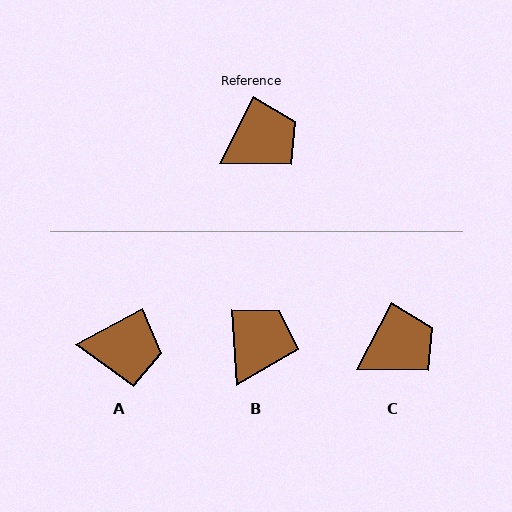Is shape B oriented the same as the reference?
No, it is off by about 31 degrees.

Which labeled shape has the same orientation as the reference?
C.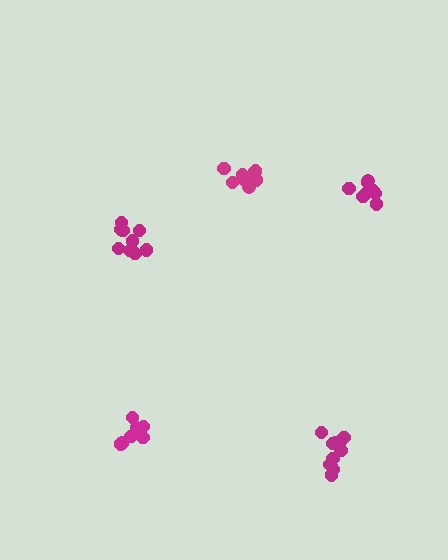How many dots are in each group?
Group 1: 9 dots, Group 2: 8 dots, Group 3: 10 dots, Group 4: 8 dots, Group 5: 12 dots (47 total).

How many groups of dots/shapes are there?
There are 5 groups.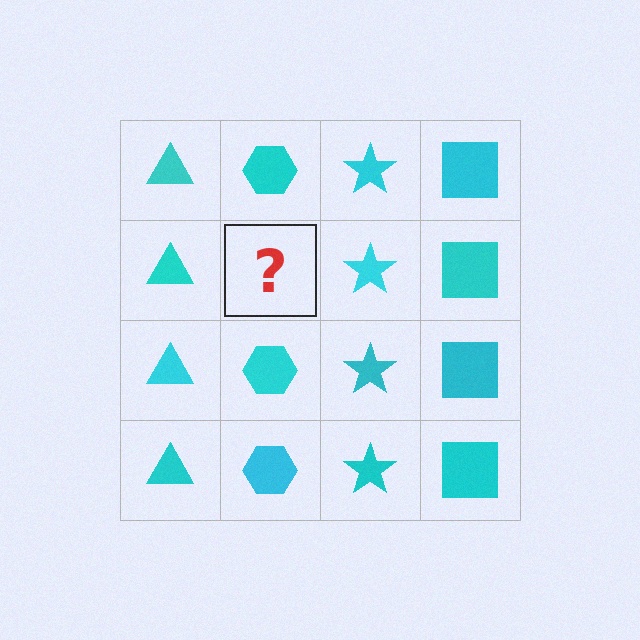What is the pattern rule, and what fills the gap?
The rule is that each column has a consistent shape. The gap should be filled with a cyan hexagon.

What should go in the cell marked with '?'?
The missing cell should contain a cyan hexagon.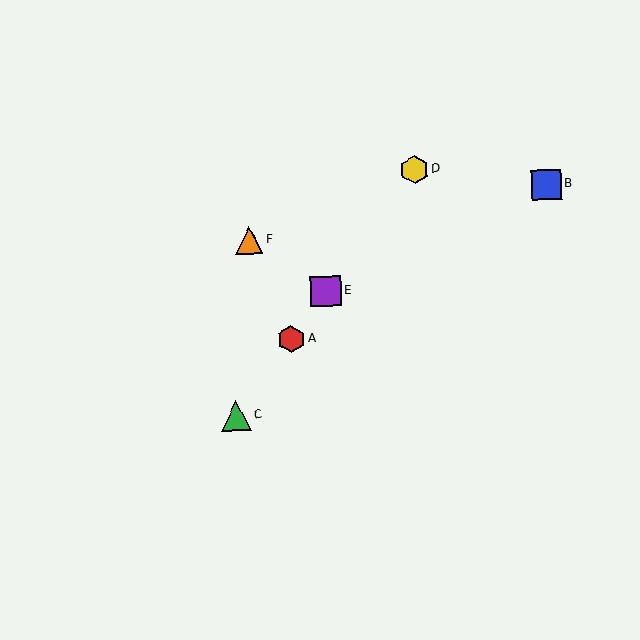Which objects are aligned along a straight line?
Objects A, C, D, E are aligned along a straight line.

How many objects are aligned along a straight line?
4 objects (A, C, D, E) are aligned along a straight line.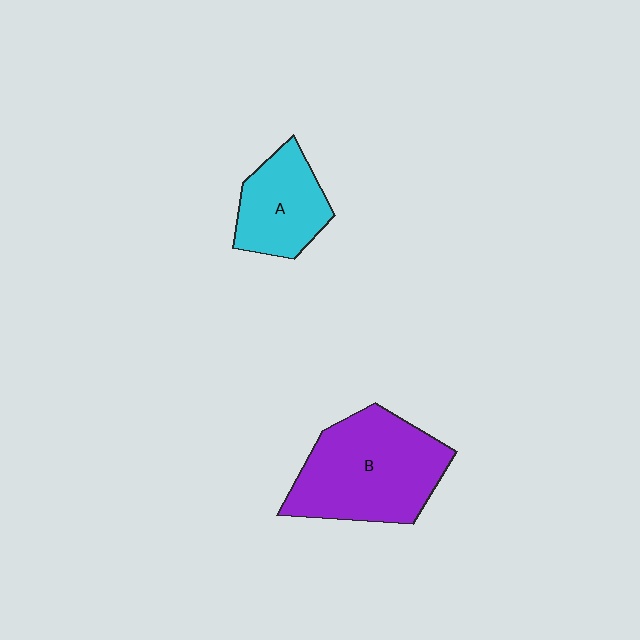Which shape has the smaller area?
Shape A (cyan).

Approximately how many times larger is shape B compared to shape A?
Approximately 1.8 times.